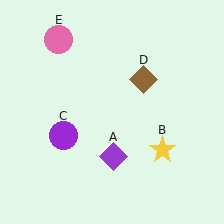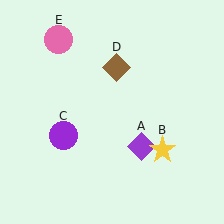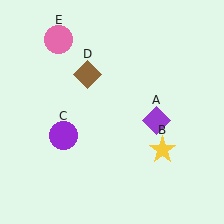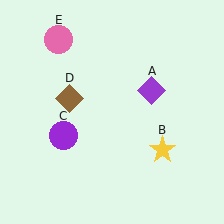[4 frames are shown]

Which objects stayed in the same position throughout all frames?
Yellow star (object B) and purple circle (object C) and pink circle (object E) remained stationary.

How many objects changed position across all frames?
2 objects changed position: purple diamond (object A), brown diamond (object D).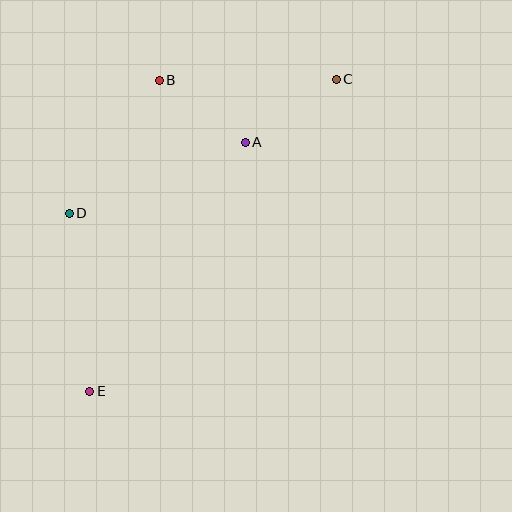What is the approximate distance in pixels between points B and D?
The distance between B and D is approximately 160 pixels.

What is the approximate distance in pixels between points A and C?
The distance between A and C is approximately 111 pixels.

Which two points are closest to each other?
Points A and B are closest to each other.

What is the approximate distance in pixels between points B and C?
The distance between B and C is approximately 177 pixels.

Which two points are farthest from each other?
Points C and E are farthest from each other.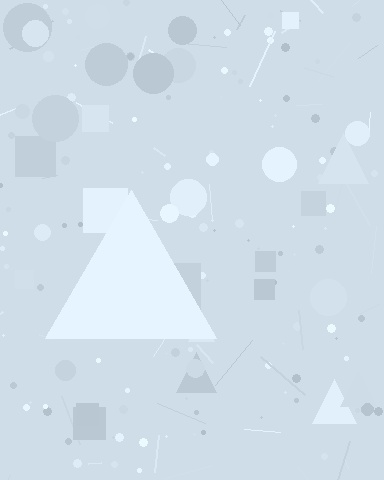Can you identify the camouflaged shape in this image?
The camouflaged shape is a triangle.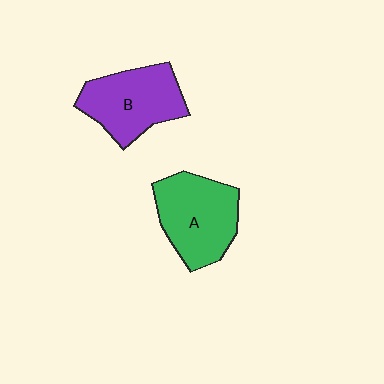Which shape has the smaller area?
Shape B (purple).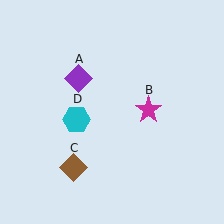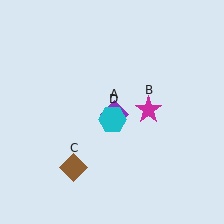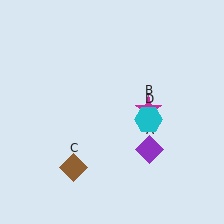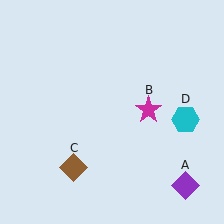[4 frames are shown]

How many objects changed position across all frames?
2 objects changed position: purple diamond (object A), cyan hexagon (object D).